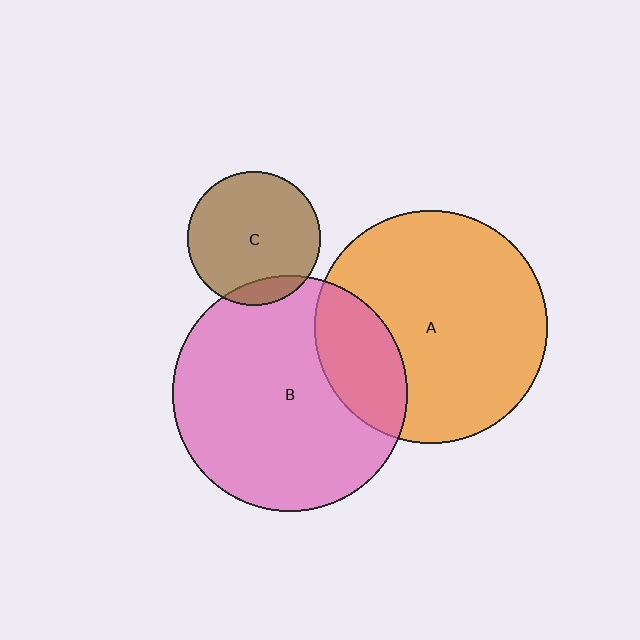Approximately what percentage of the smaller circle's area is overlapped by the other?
Approximately 10%.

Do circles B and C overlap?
Yes.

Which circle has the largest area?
Circle B (pink).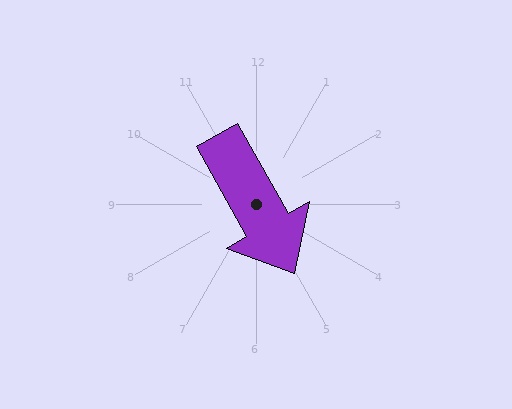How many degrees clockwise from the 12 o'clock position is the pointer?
Approximately 151 degrees.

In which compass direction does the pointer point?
Southeast.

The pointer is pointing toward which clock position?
Roughly 5 o'clock.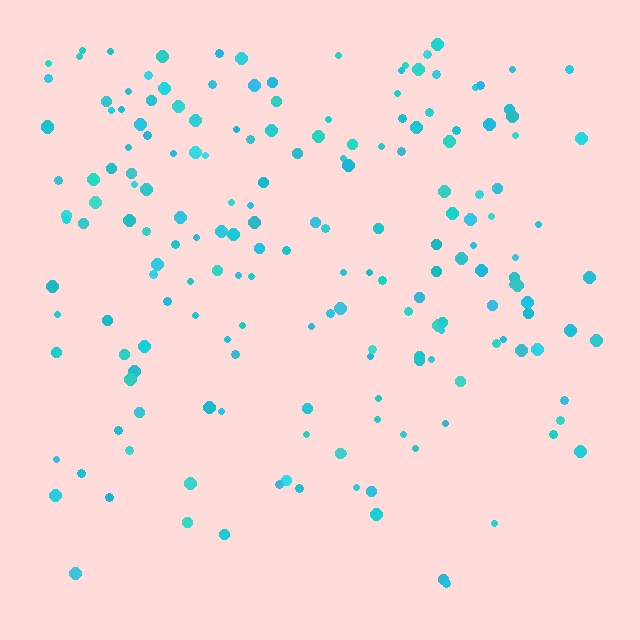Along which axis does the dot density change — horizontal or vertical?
Vertical.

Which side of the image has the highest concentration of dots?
The top.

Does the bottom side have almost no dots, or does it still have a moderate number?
Still a moderate number, just noticeably fewer than the top.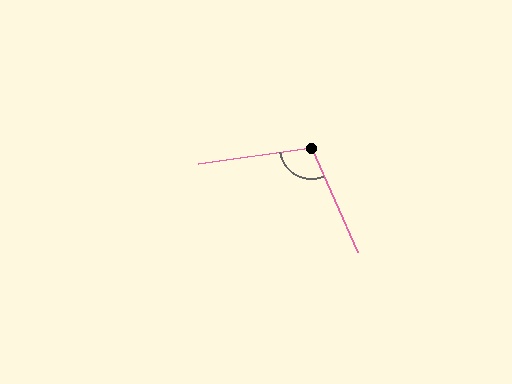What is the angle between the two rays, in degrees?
Approximately 105 degrees.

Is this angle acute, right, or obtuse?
It is obtuse.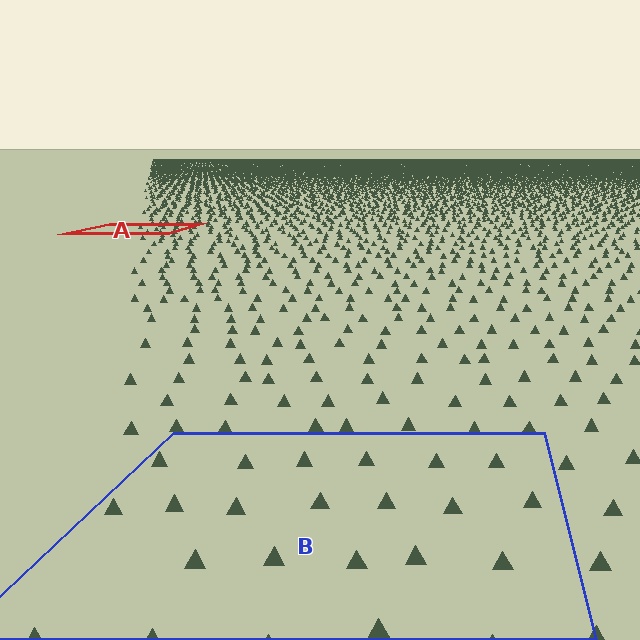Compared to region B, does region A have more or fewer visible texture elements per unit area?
Region A has more texture elements per unit area — they are packed more densely because it is farther away.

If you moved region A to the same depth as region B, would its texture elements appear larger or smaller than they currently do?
They would appear larger. At a closer depth, the same texture elements are projected at a bigger on-screen size.